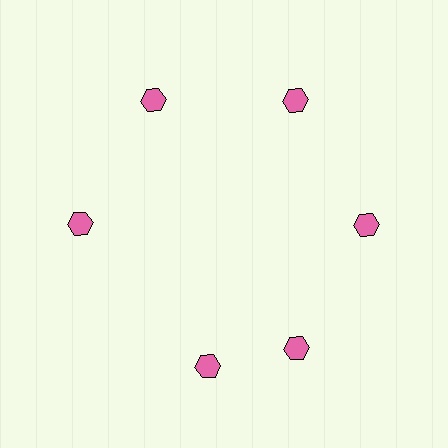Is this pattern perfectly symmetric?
No. The 6 pink hexagons are arranged in a ring, but one element near the 7 o'clock position is rotated out of alignment along the ring, breaking the 6-fold rotational symmetry.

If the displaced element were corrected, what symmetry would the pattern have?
It would have 6-fold rotational symmetry — the pattern would map onto itself every 60 degrees.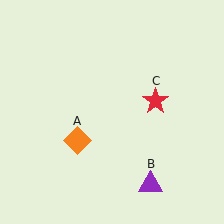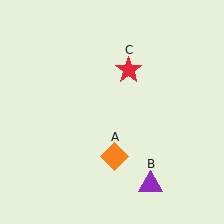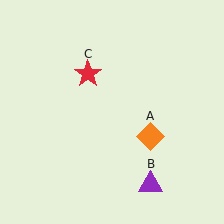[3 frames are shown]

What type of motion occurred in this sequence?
The orange diamond (object A), red star (object C) rotated counterclockwise around the center of the scene.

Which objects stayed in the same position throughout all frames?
Purple triangle (object B) remained stationary.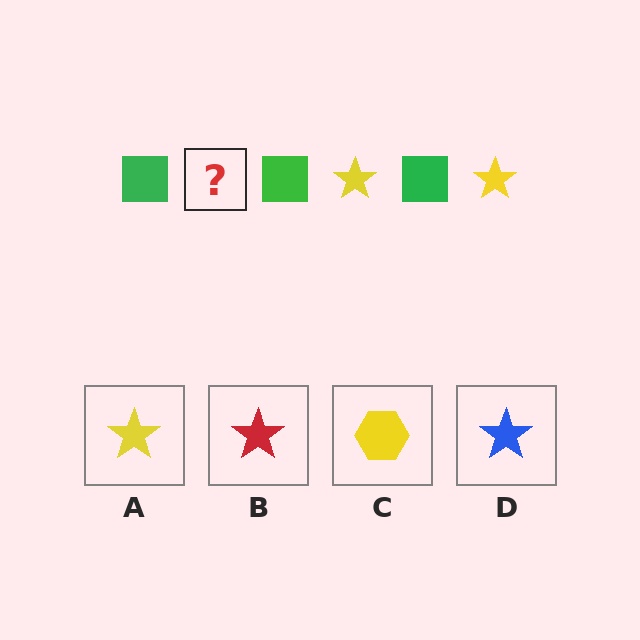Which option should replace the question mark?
Option A.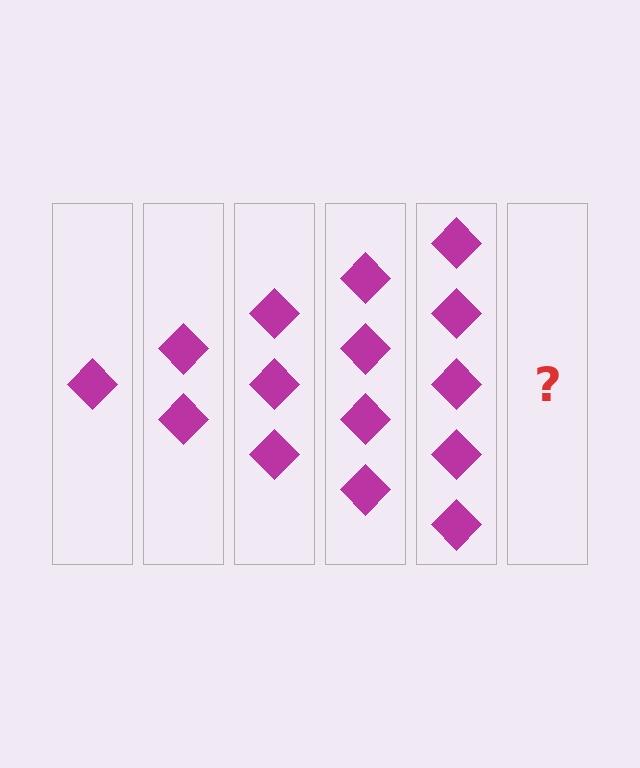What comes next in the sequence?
The next element should be 6 diamonds.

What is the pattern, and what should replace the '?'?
The pattern is that each step adds one more diamond. The '?' should be 6 diamonds.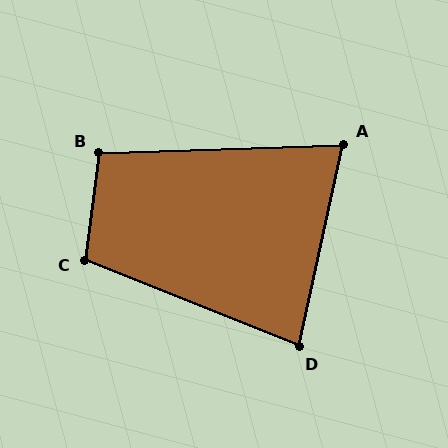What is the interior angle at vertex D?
Approximately 81 degrees (acute).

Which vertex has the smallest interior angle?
A, at approximately 76 degrees.